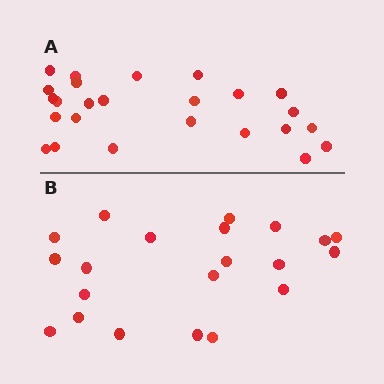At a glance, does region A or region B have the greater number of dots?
Region A (the top region) has more dots.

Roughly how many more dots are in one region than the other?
Region A has about 4 more dots than region B.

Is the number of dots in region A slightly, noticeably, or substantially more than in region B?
Region A has only slightly more — the two regions are fairly close. The ratio is roughly 1.2 to 1.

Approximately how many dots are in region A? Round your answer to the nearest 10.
About 20 dots. (The exact count is 25, which rounds to 20.)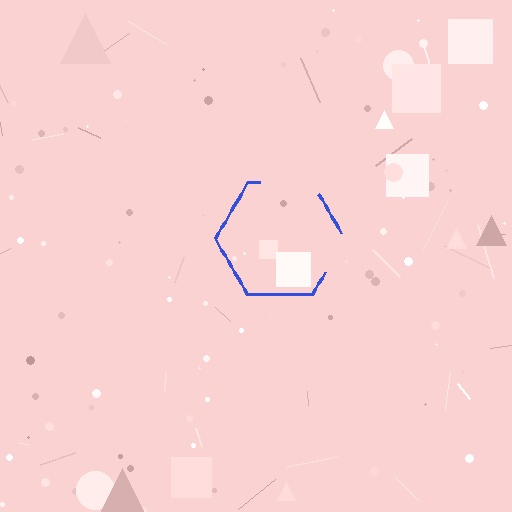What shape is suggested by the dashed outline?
The dashed outline suggests a hexagon.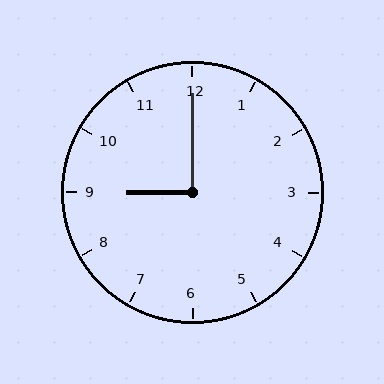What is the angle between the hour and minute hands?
Approximately 90 degrees.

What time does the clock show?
9:00.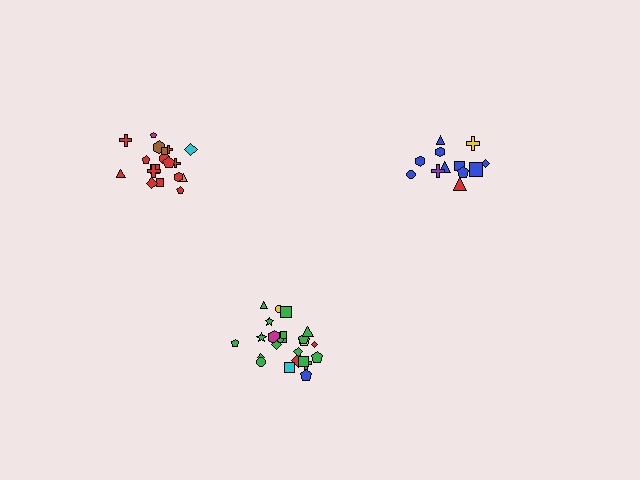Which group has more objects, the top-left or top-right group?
The top-left group.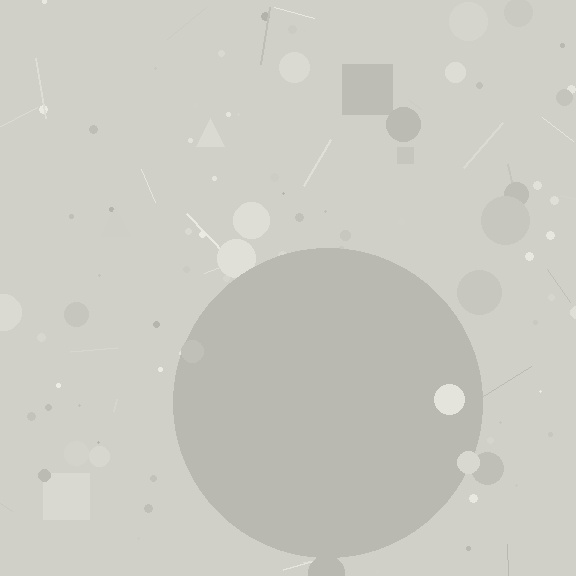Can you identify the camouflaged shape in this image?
The camouflaged shape is a circle.